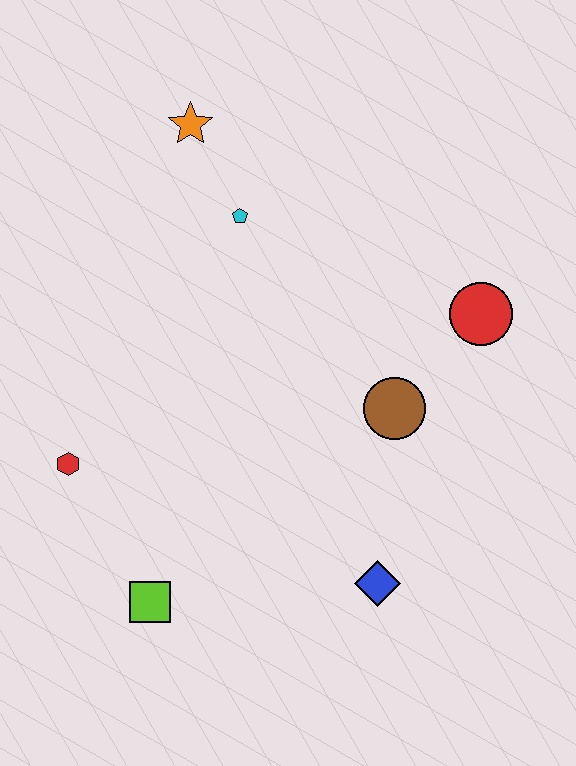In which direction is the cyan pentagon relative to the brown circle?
The cyan pentagon is above the brown circle.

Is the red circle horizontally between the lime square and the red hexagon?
No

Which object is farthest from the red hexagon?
The red circle is farthest from the red hexagon.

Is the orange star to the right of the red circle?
No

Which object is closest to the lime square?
The red hexagon is closest to the lime square.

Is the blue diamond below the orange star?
Yes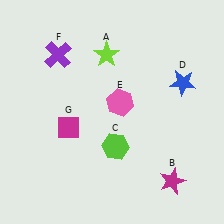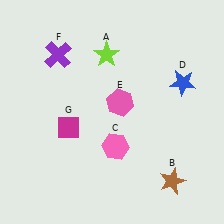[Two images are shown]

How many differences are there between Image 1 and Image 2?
There are 2 differences between the two images.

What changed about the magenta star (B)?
In Image 1, B is magenta. In Image 2, it changed to brown.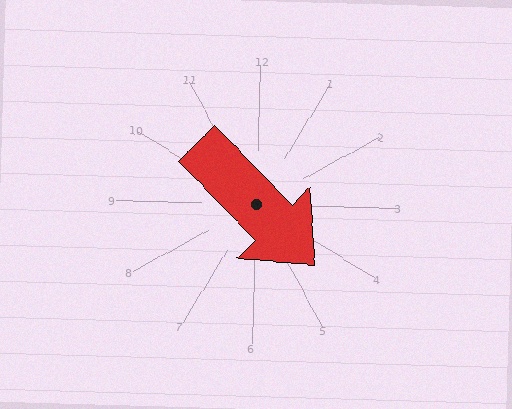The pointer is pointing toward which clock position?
Roughly 4 o'clock.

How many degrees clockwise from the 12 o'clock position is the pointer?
Approximately 134 degrees.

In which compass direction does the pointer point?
Southeast.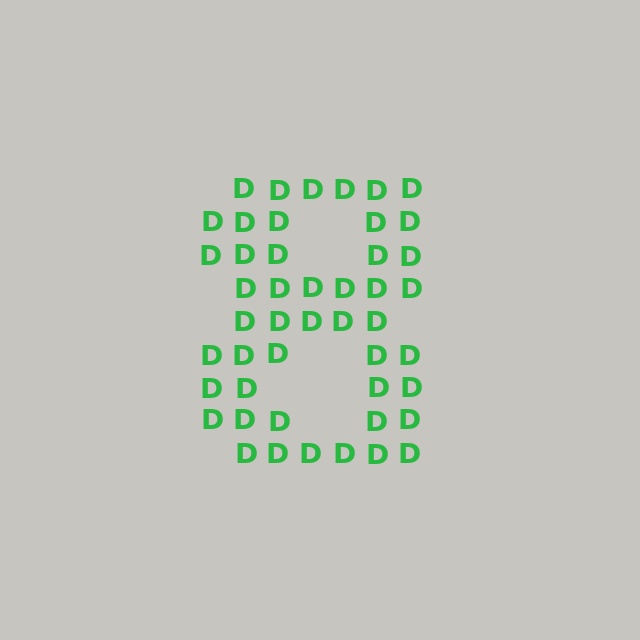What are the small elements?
The small elements are letter D's.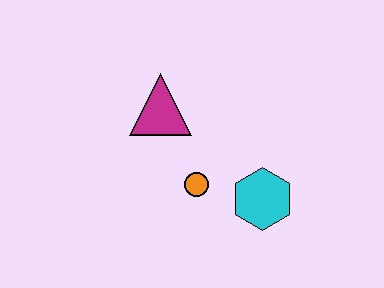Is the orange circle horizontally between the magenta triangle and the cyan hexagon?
Yes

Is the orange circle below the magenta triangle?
Yes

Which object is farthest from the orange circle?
The magenta triangle is farthest from the orange circle.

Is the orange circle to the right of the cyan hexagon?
No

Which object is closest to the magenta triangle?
The orange circle is closest to the magenta triangle.